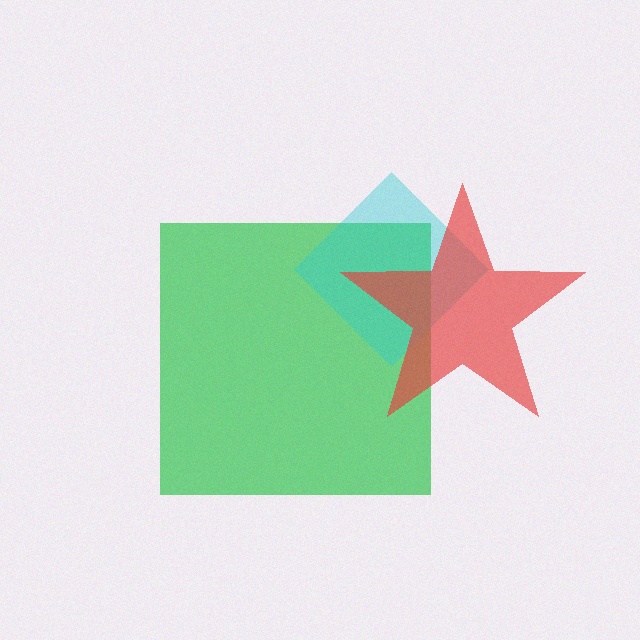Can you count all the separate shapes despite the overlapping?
Yes, there are 3 separate shapes.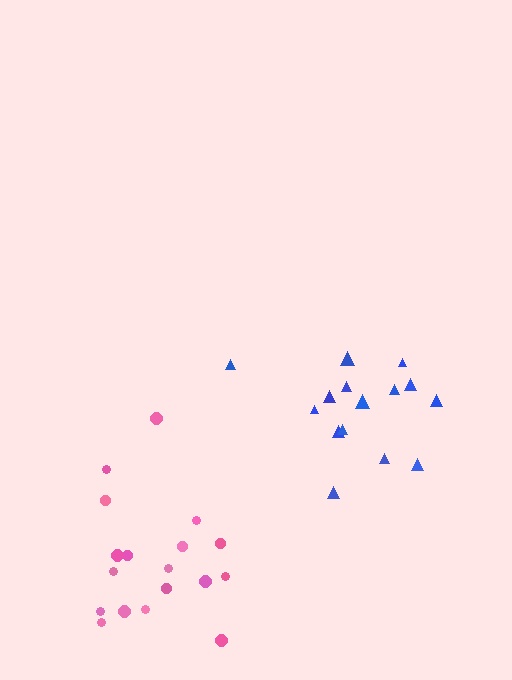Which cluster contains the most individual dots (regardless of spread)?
Pink (18).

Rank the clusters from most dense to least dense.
pink, blue.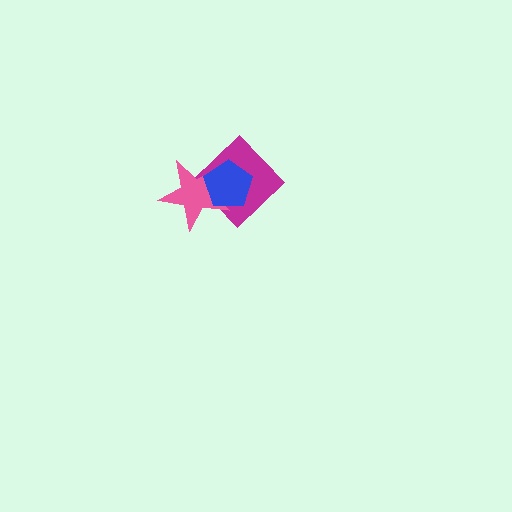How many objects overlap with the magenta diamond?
2 objects overlap with the magenta diamond.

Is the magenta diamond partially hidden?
Yes, it is partially covered by another shape.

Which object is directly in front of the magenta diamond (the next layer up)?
The pink star is directly in front of the magenta diamond.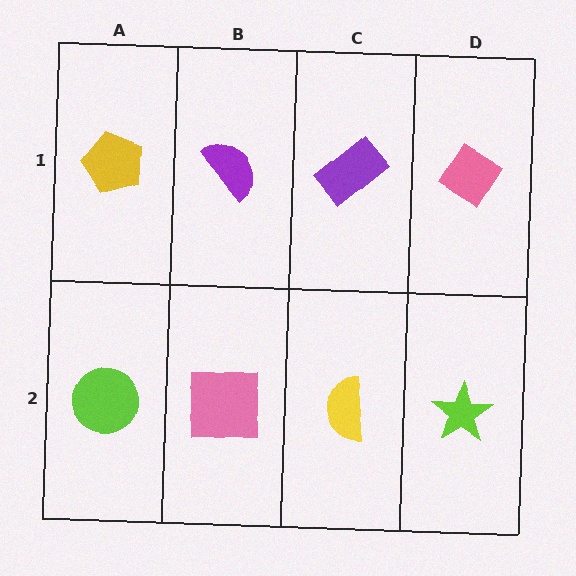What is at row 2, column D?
A lime star.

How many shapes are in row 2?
4 shapes.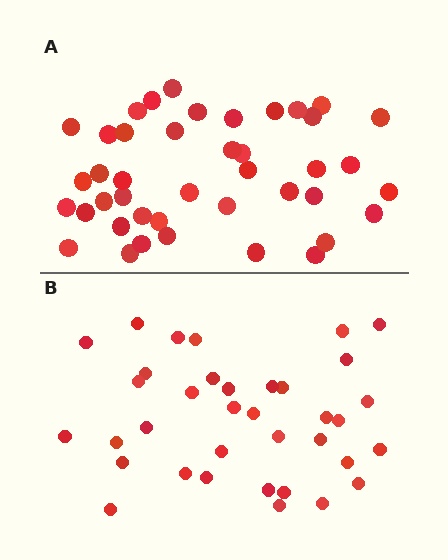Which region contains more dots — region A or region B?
Region A (the top region) has more dots.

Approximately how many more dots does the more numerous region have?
Region A has about 6 more dots than region B.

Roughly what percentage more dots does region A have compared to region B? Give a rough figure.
About 15% more.